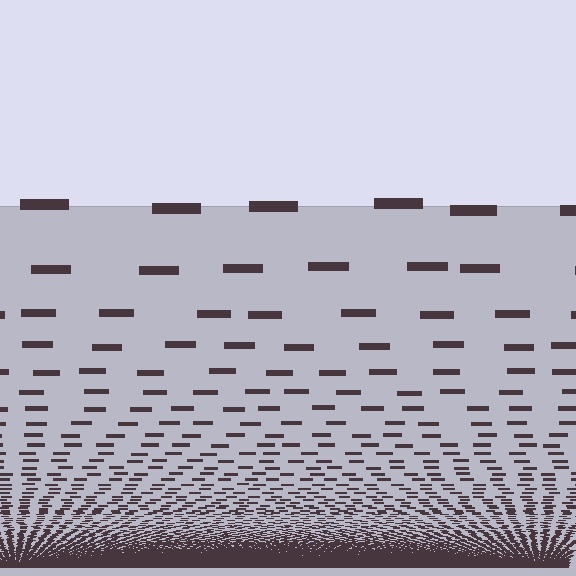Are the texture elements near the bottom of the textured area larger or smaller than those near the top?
Smaller. The gradient is inverted — elements near the bottom are smaller and denser.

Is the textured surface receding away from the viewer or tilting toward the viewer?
The surface appears to tilt toward the viewer. Texture elements get larger and sparser toward the top.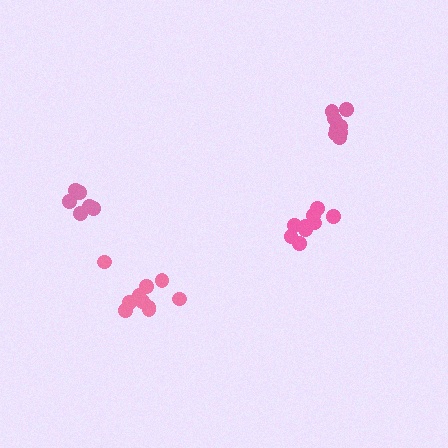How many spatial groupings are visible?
There are 4 spatial groupings.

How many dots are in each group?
Group 1: 6 dots, Group 2: 10 dots, Group 3: 9 dots, Group 4: 8 dots (33 total).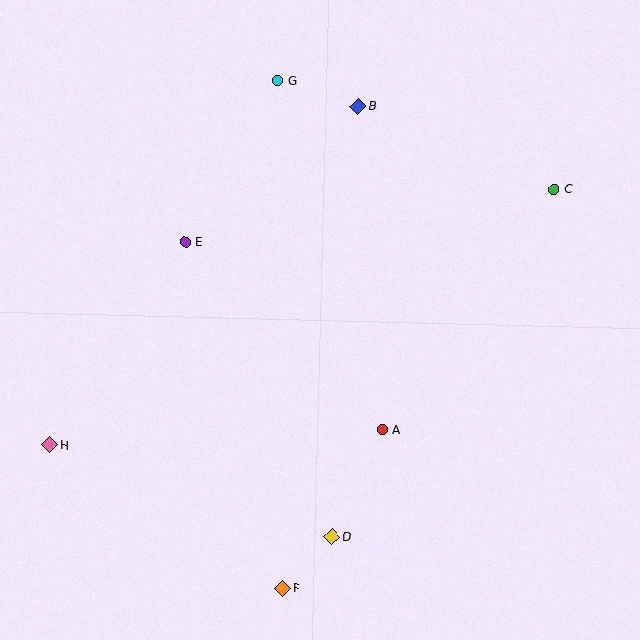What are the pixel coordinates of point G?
Point G is at (278, 81).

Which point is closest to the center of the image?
Point A at (382, 429) is closest to the center.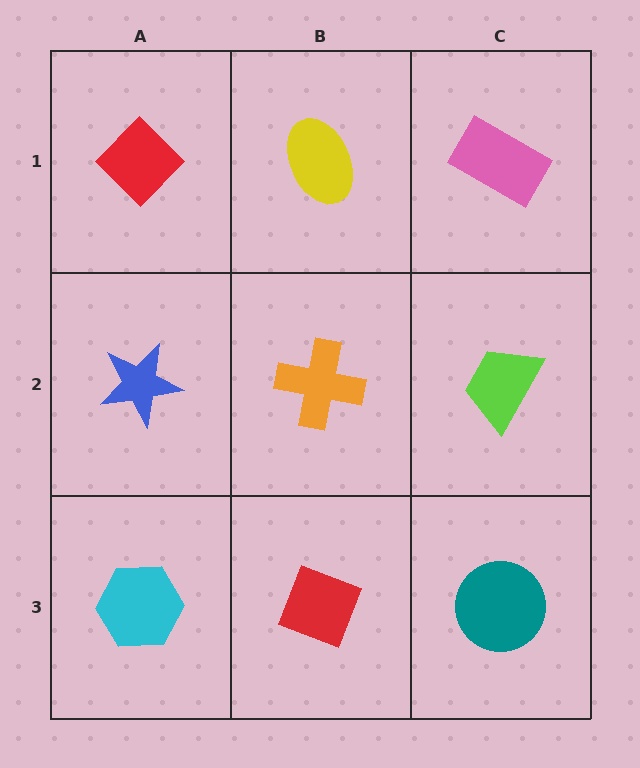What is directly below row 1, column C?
A lime trapezoid.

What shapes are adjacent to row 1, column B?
An orange cross (row 2, column B), a red diamond (row 1, column A), a pink rectangle (row 1, column C).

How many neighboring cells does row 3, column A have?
2.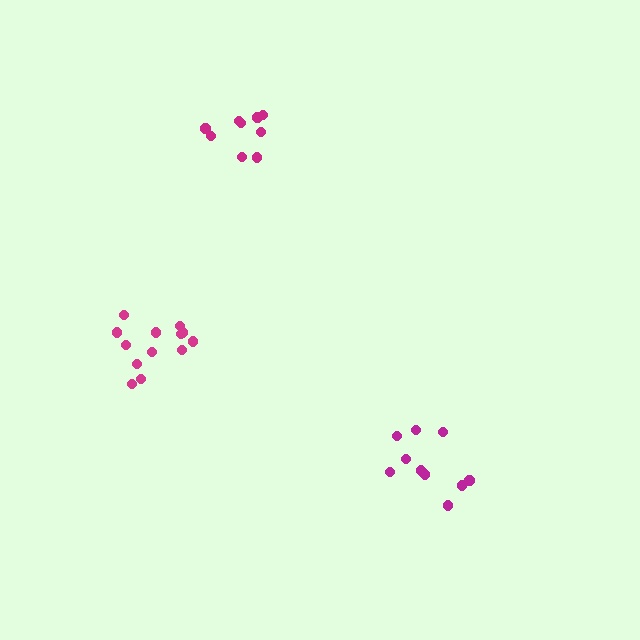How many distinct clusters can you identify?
There are 3 distinct clusters.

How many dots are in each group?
Group 1: 9 dots, Group 2: 13 dots, Group 3: 10 dots (32 total).